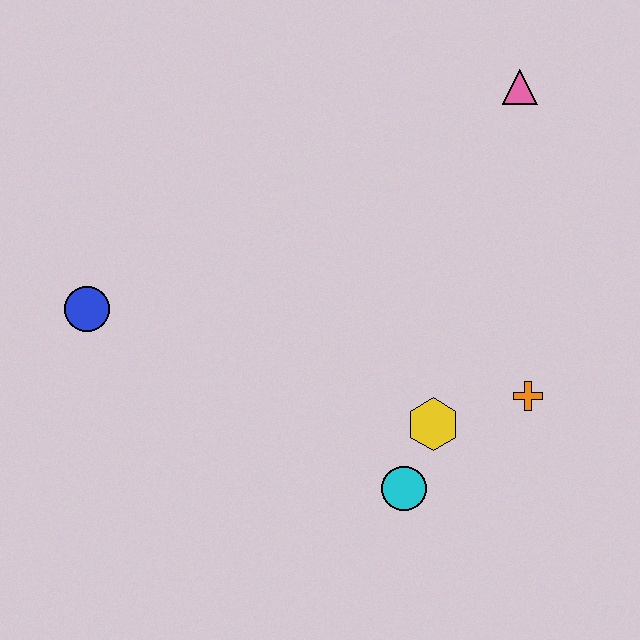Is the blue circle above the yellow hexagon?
Yes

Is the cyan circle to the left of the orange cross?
Yes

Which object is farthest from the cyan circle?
The pink triangle is farthest from the cyan circle.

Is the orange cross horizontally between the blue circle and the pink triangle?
No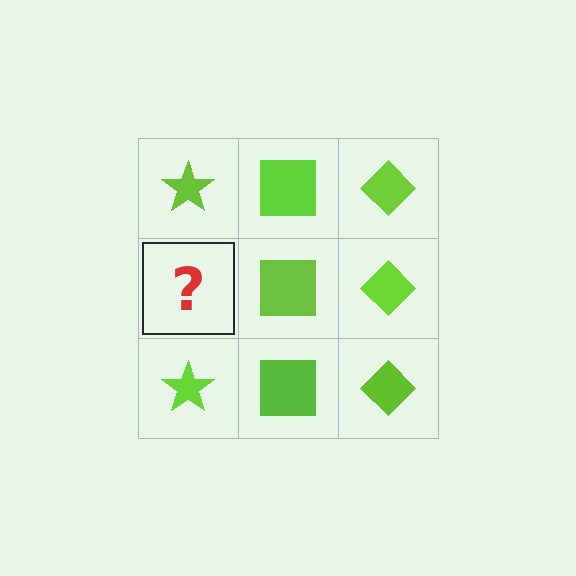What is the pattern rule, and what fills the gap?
The rule is that each column has a consistent shape. The gap should be filled with a lime star.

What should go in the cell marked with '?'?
The missing cell should contain a lime star.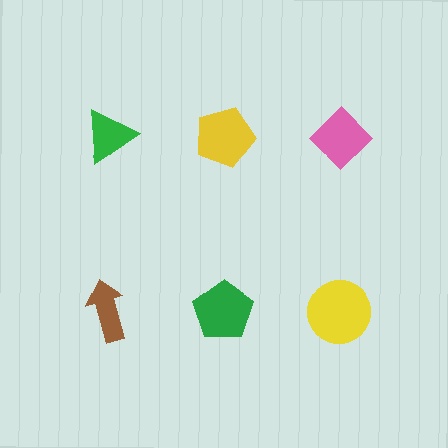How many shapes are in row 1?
3 shapes.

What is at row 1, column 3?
A pink diamond.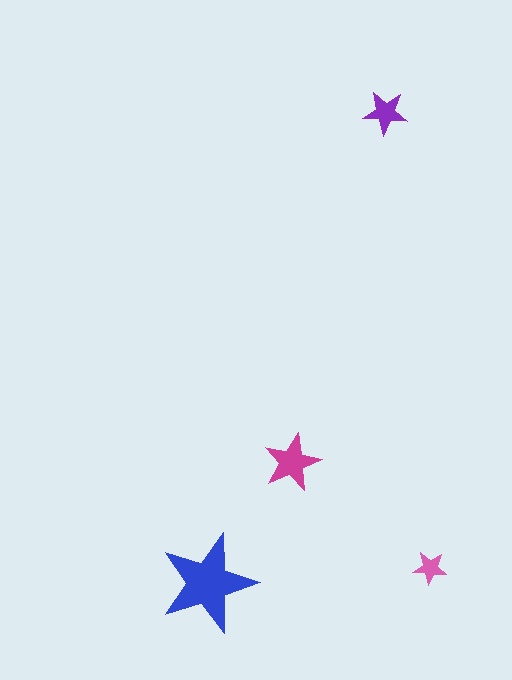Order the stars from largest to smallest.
the blue one, the magenta one, the purple one, the pink one.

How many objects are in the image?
There are 4 objects in the image.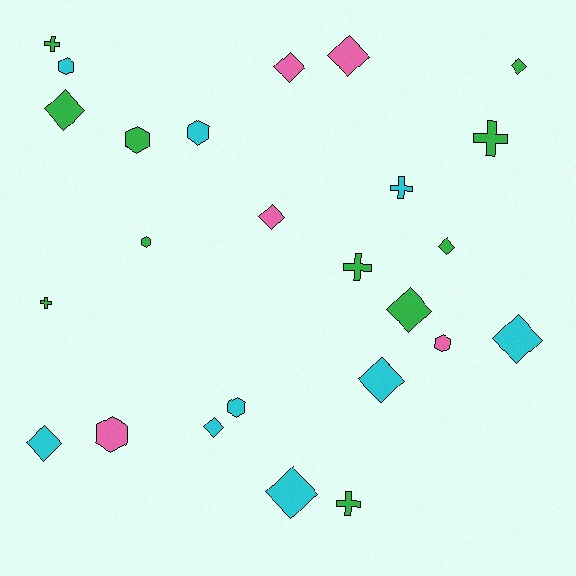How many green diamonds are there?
There are 4 green diamonds.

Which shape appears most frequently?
Diamond, with 12 objects.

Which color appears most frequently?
Green, with 11 objects.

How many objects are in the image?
There are 25 objects.